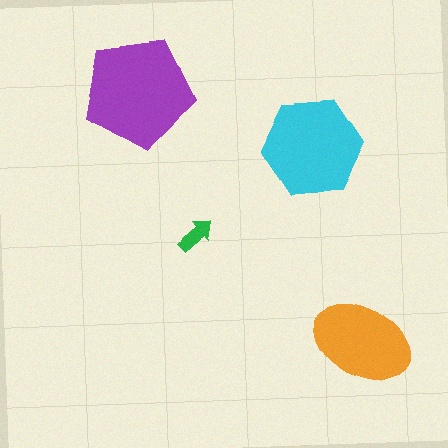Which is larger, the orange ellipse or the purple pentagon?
The purple pentagon.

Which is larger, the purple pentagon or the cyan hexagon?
The purple pentagon.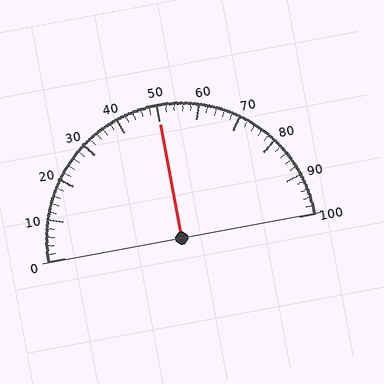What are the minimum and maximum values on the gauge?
The gauge ranges from 0 to 100.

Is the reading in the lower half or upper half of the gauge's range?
The reading is in the upper half of the range (0 to 100).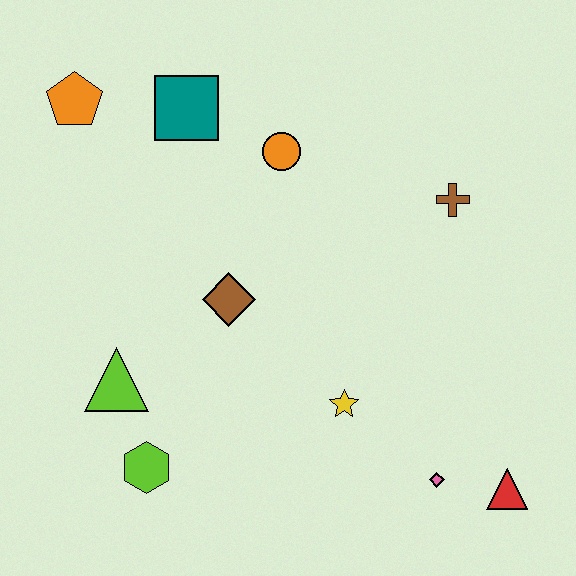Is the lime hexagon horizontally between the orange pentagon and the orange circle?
Yes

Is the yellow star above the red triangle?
Yes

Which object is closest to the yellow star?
The pink diamond is closest to the yellow star.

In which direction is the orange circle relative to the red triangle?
The orange circle is above the red triangle.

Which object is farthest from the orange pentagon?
The red triangle is farthest from the orange pentagon.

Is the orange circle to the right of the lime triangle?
Yes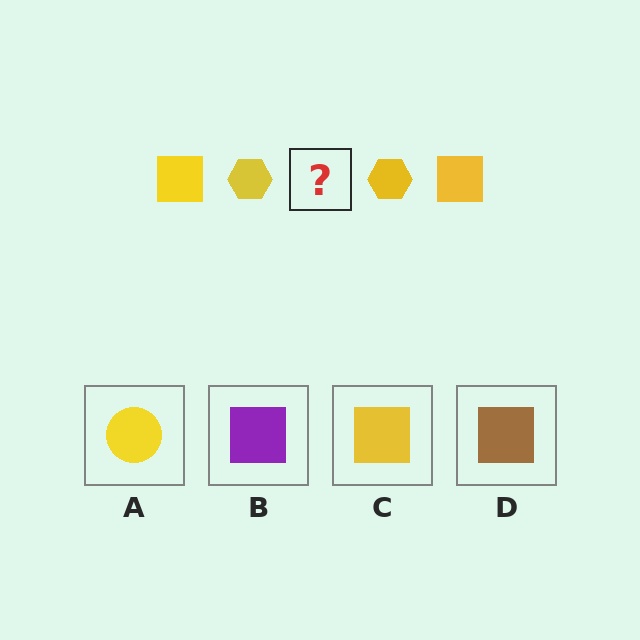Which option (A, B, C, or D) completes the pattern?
C.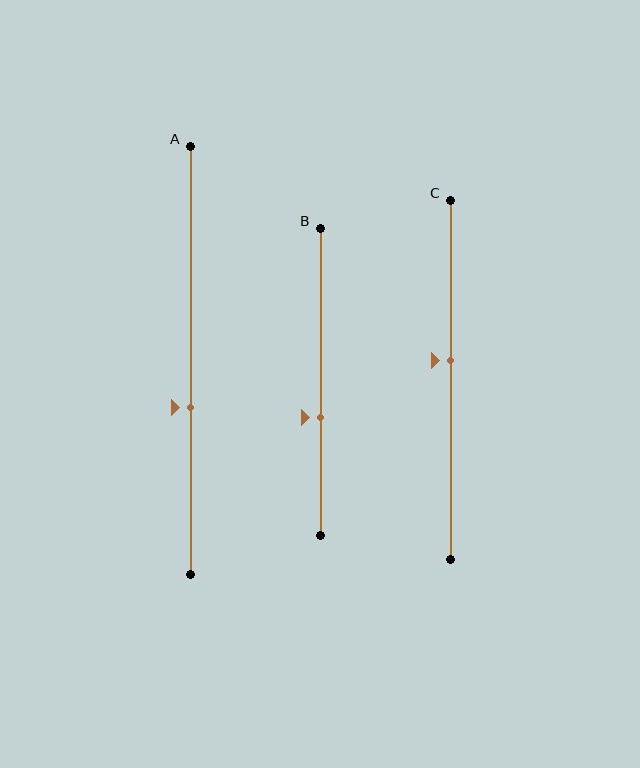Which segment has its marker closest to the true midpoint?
Segment C has its marker closest to the true midpoint.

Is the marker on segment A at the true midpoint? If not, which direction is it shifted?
No, the marker on segment A is shifted downward by about 11% of the segment length.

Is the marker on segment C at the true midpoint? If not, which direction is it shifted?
No, the marker on segment C is shifted upward by about 5% of the segment length.